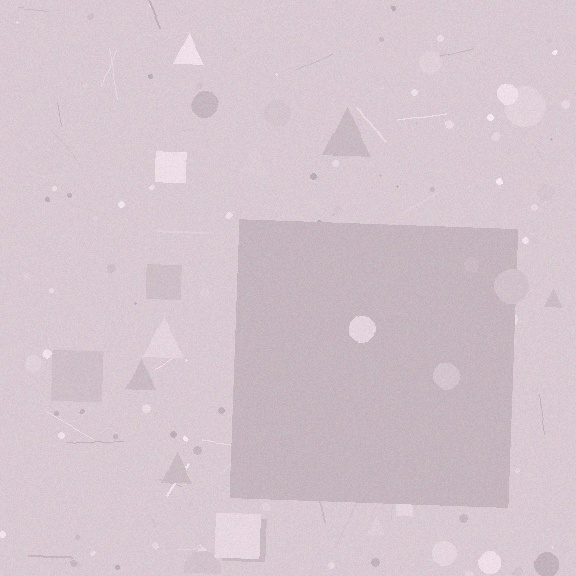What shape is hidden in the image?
A square is hidden in the image.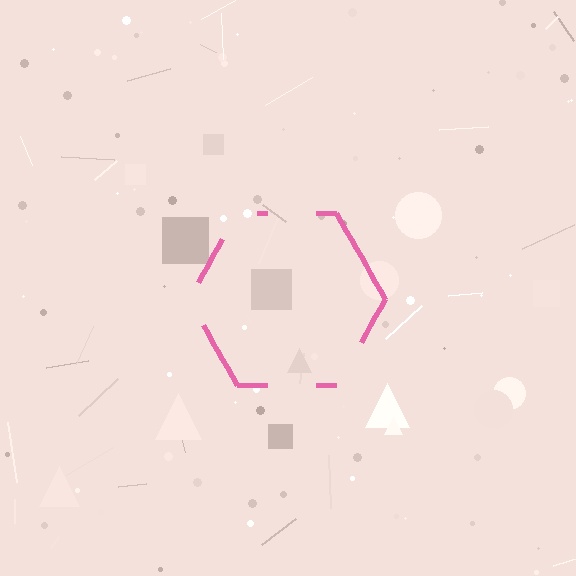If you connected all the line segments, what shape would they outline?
They would outline a hexagon.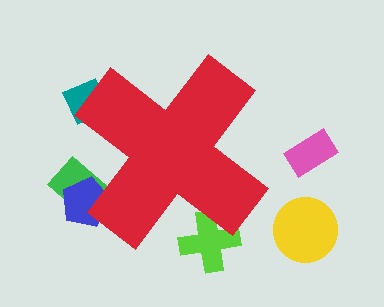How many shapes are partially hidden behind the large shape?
4 shapes are partially hidden.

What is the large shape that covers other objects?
A red cross.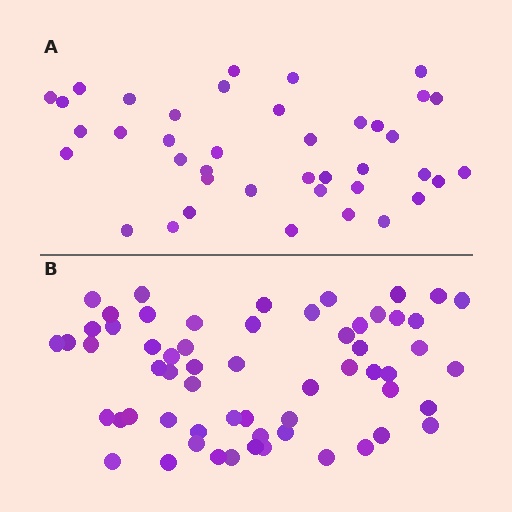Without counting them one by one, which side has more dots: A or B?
Region B (the bottom region) has more dots.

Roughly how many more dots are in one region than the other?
Region B has approximately 20 more dots than region A.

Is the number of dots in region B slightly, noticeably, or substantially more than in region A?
Region B has substantially more. The ratio is roughly 1.5 to 1.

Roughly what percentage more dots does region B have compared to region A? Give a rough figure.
About 50% more.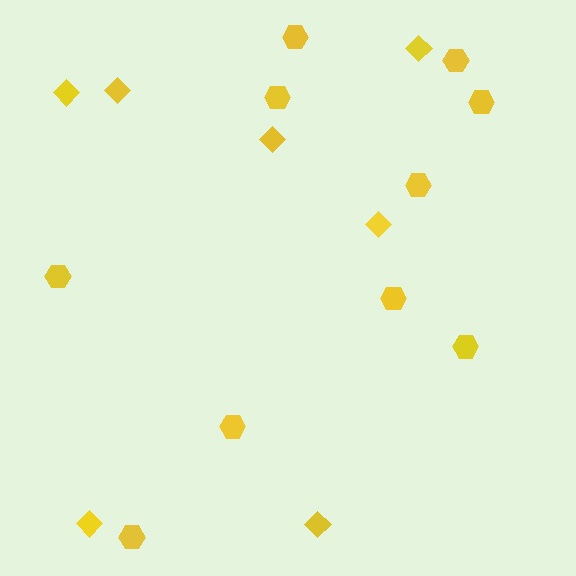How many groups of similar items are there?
There are 2 groups: one group of hexagons (10) and one group of diamonds (7).